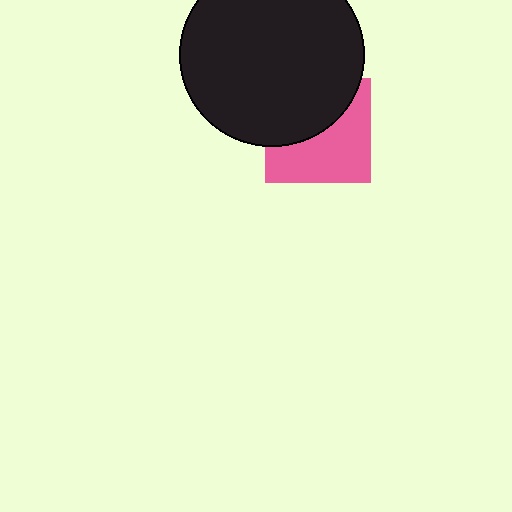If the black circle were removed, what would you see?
You would see the complete pink square.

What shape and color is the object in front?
The object in front is a black circle.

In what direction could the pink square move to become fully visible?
The pink square could move down. That would shift it out from behind the black circle entirely.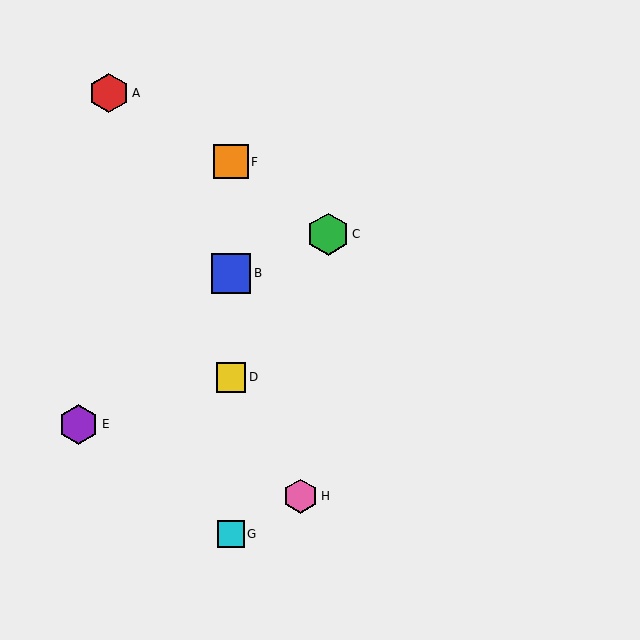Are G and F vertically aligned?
Yes, both are at x≈231.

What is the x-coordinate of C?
Object C is at x≈328.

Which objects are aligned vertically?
Objects B, D, F, G are aligned vertically.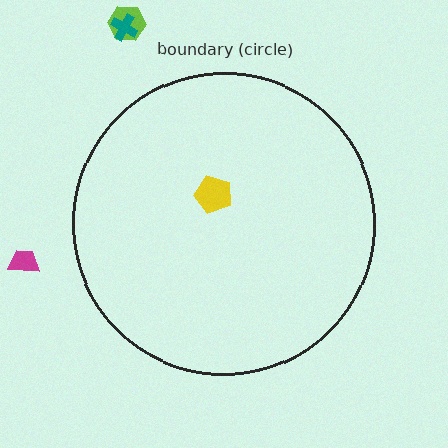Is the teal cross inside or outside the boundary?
Outside.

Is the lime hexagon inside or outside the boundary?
Outside.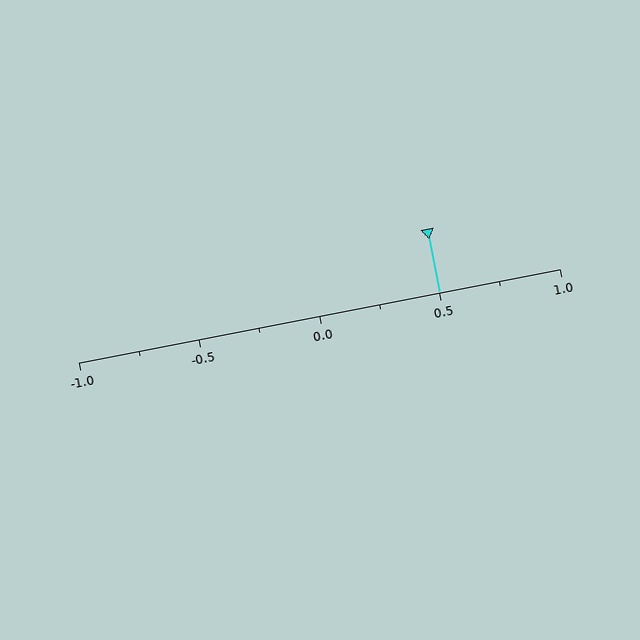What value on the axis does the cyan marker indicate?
The marker indicates approximately 0.5.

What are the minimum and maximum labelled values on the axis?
The axis runs from -1.0 to 1.0.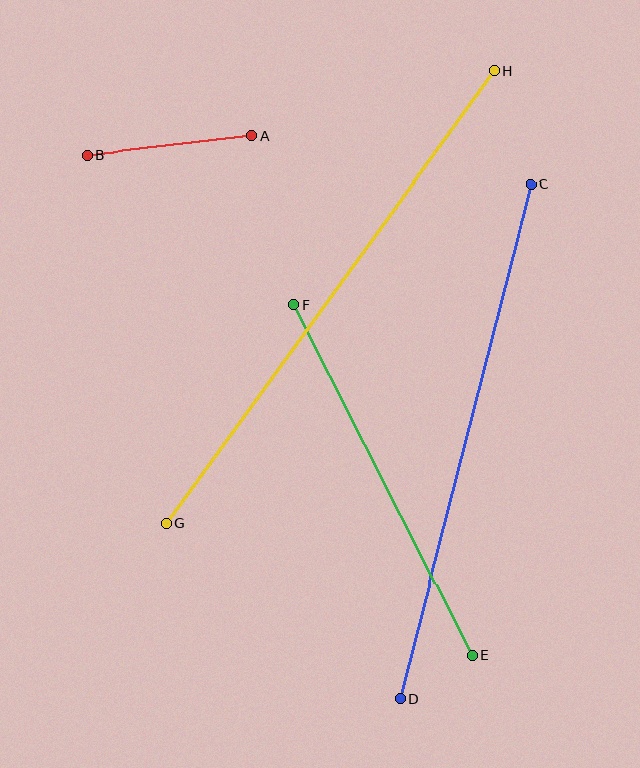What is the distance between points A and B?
The distance is approximately 166 pixels.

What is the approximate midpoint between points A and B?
The midpoint is at approximately (170, 145) pixels.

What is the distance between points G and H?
The distance is approximately 560 pixels.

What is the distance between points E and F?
The distance is approximately 393 pixels.